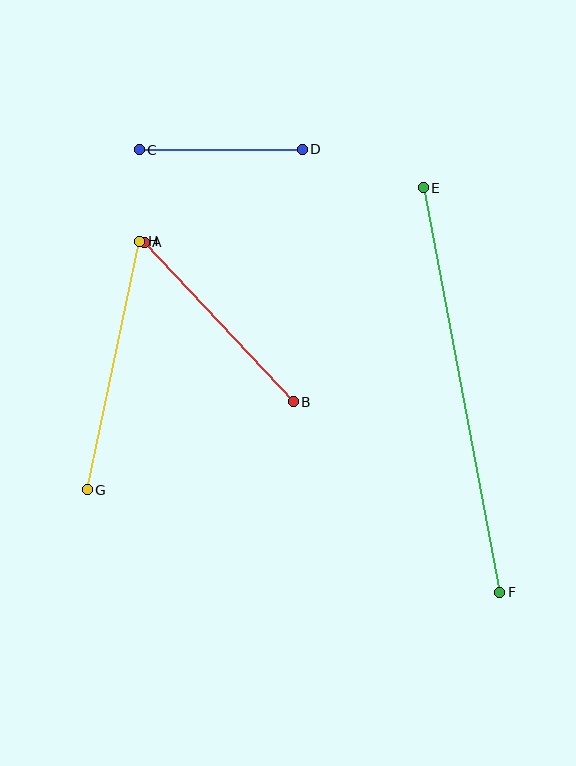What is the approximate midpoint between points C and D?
The midpoint is at approximately (221, 150) pixels.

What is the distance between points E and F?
The distance is approximately 411 pixels.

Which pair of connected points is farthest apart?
Points E and F are farthest apart.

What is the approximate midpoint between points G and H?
The midpoint is at approximately (113, 365) pixels.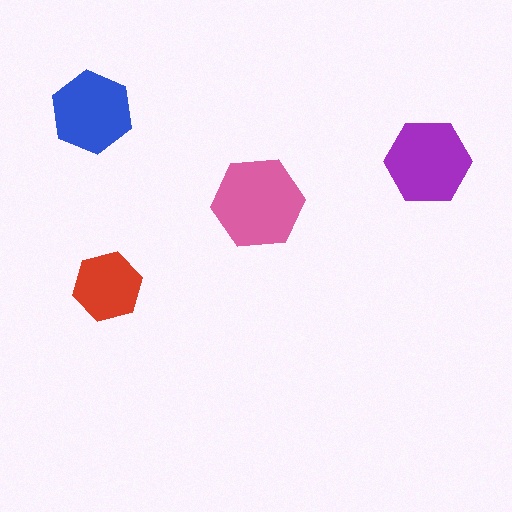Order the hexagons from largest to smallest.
the pink one, the purple one, the blue one, the red one.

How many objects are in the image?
There are 4 objects in the image.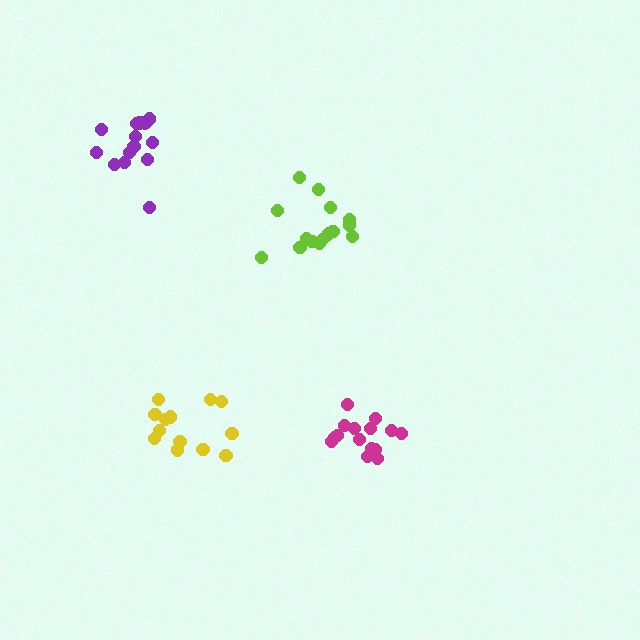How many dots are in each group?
Group 1: 15 dots, Group 2: 16 dots, Group 3: 15 dots, Group 4: 13 dots (59 total).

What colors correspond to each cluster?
The clusters are colored: purple, magenta, lime, yellow.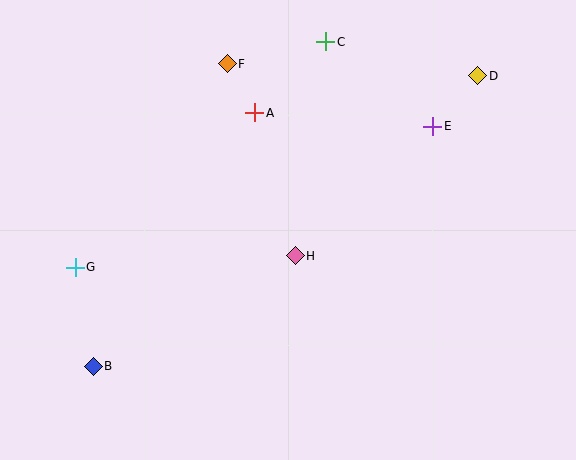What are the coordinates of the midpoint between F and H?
The midpoint between F and H is at (261, 160).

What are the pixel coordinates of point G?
Point G is at (75, 267).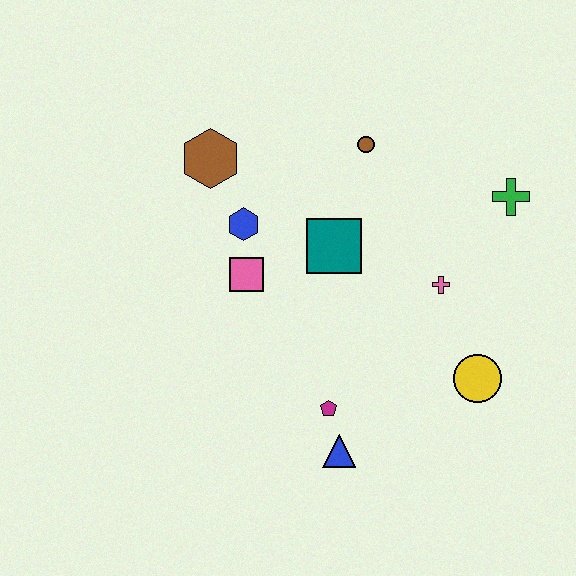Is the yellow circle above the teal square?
No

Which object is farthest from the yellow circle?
The brown hexagon is farthest from the yellow circle.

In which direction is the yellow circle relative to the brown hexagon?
The yellow circle is to the right of the brown hexagon.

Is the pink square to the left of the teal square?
Yes